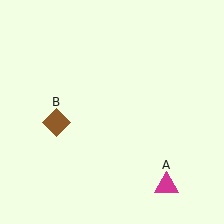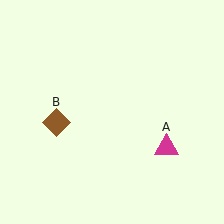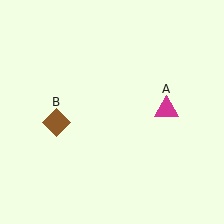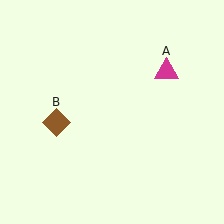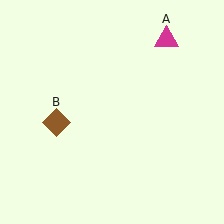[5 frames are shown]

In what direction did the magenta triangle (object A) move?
The magenta triangle (object A) moved up.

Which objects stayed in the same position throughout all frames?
Brown diamond (object B) remained stationary.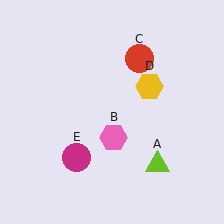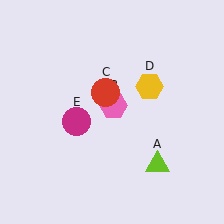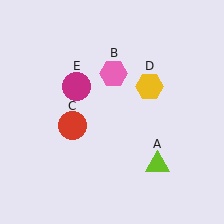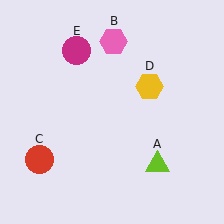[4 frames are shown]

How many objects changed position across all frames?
3 objects changed position: pink hexagon (object B), red circle (object C), magenta circle (object E).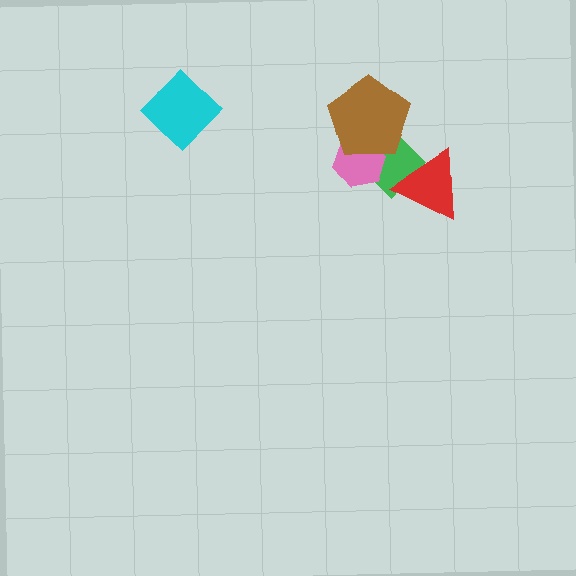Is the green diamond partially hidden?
Yes, it is partially covered by another shape.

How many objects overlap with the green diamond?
3 objects overlap with the green diamond.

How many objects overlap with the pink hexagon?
2 objects overlap with the pink hexagon.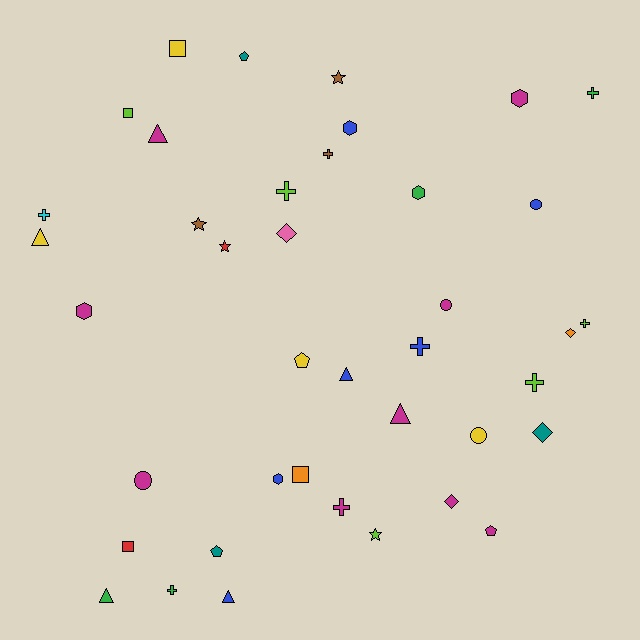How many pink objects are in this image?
There is 1 pink object.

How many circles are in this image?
There are 4 circles.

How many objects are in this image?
There are 40 objects.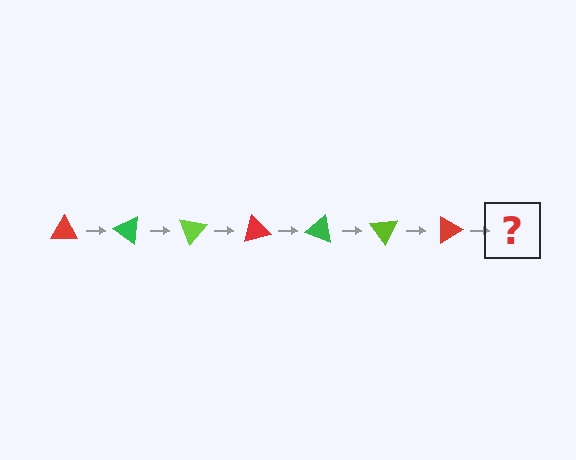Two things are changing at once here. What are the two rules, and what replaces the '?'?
The two rules are that it rotates 35 degrees each step and the color cycles through red, green, and lime. The '?' should be a green triangle, rotated 245 degrees from the start.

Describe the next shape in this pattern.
It should be a green triangle, rotated 245 degrees from the start.